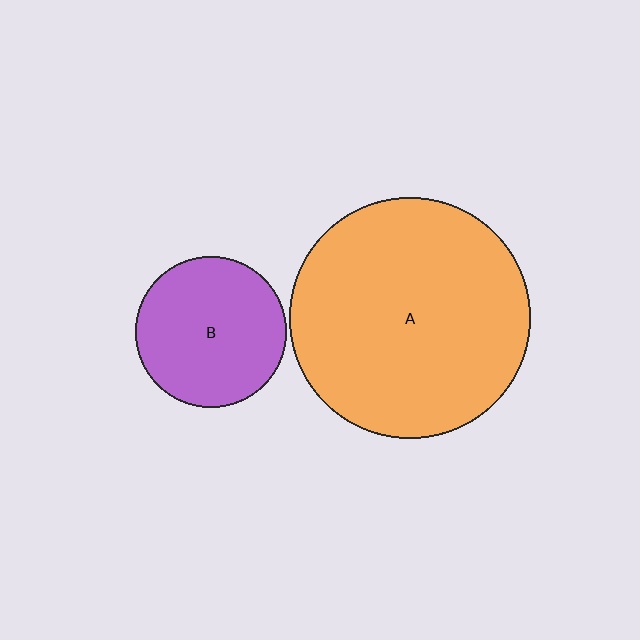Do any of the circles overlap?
No, none of the circles overlap.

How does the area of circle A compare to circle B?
Approximately 2.6 times.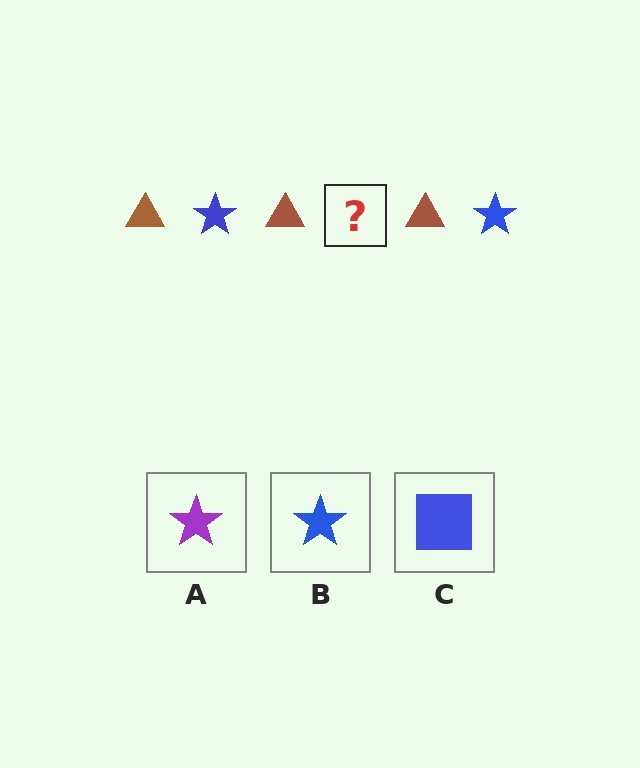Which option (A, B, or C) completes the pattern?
B.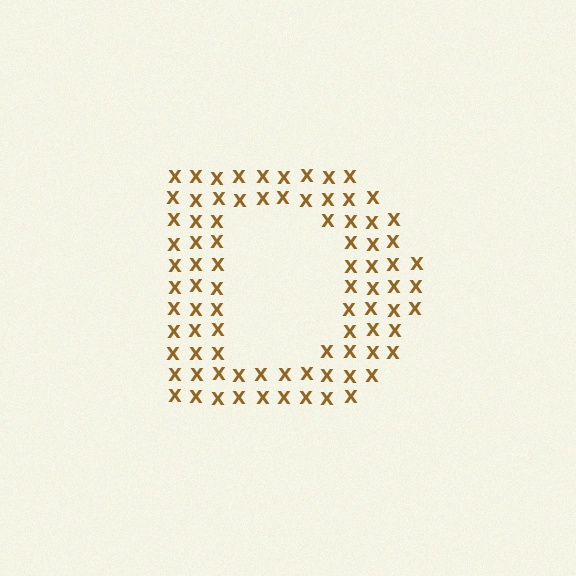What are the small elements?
The small elements are letter X's.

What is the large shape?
The large shape is the letter D.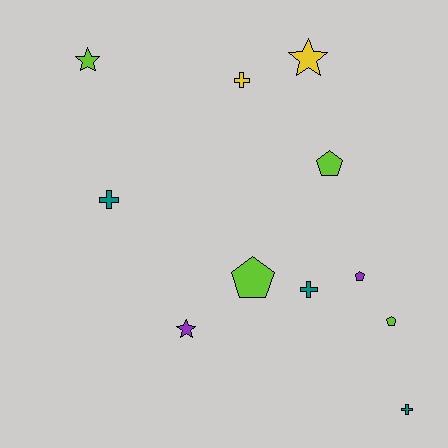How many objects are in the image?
There are 11 objects.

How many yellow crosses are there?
There is 1 yellow cross.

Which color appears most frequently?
Lime, with 4 objects.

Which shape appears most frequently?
Pentagon, with 4 objects.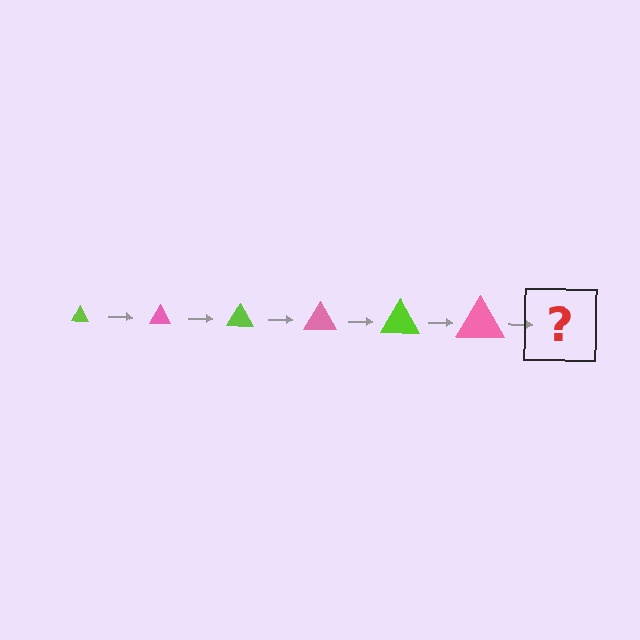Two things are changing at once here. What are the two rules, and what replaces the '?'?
The two rules are that the triangle grows larger each step and the color cycles through lime and pink. The '?' should be a lime triangle, larger than the previous one.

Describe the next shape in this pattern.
It should be a lime triangle, larger than the previous one.